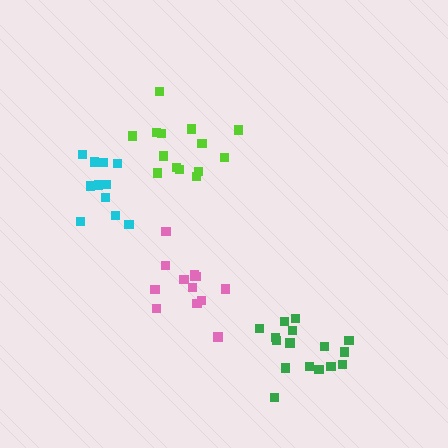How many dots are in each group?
Group 1: 11 dots, Group 2: 14 dots, Group 3: 16 dots, Group 4: 13 dots (54 total).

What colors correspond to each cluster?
The clusters are colored: cyan, lime, green, pink.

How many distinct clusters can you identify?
There are 4 distinct clusters.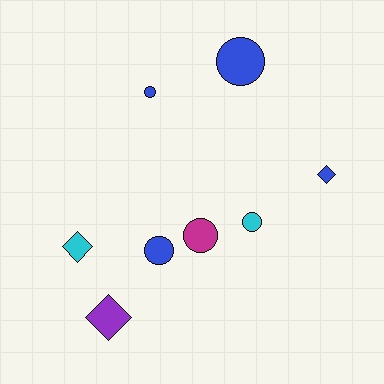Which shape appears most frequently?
Circle, with 5 objects.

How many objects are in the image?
There are 8 objects.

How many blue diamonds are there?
There is 1 blue diamond.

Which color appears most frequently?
Blue, with 4 objects.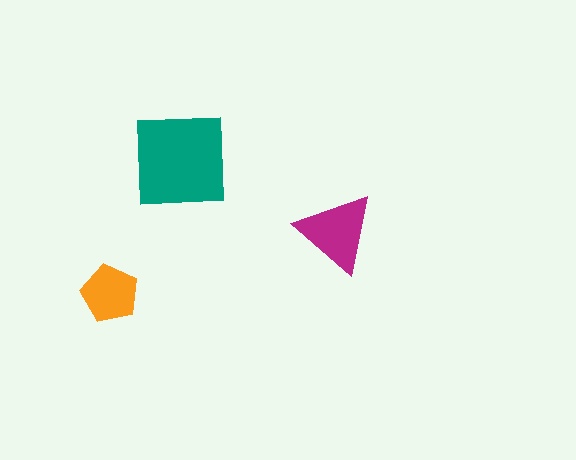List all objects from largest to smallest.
The teal square, the magenta triangle, the orange pentagon.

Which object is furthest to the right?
The magenta triangle is rightmost.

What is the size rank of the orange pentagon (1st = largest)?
3rd.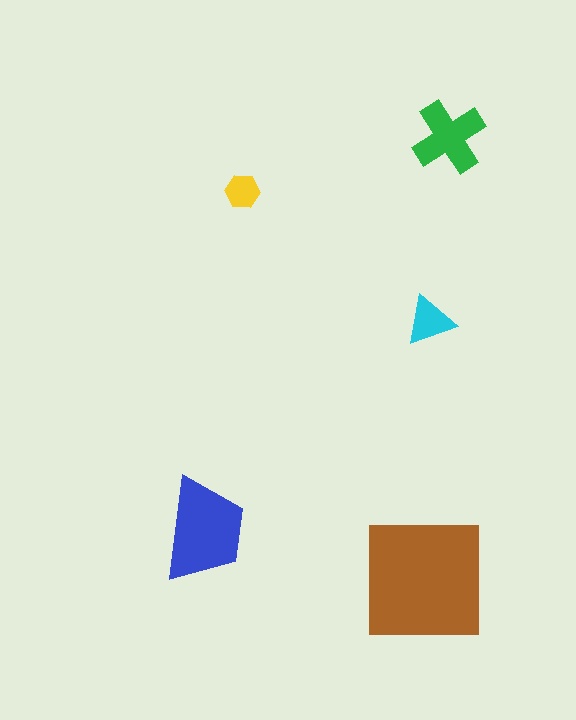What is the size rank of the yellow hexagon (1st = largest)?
5th.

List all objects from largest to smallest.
The brown square, the blue trapezoid, the green cross, the cyan triangle, the yellow hexagon.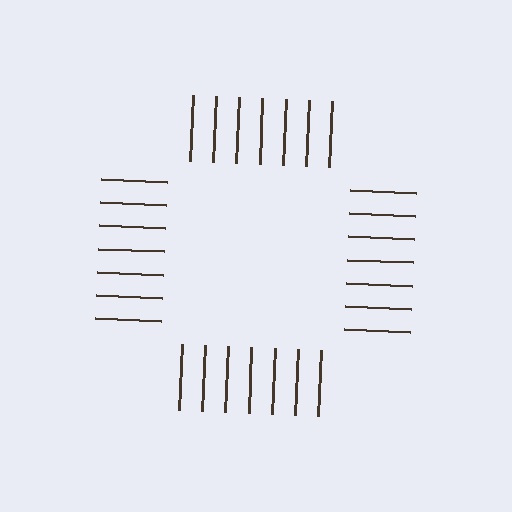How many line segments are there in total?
28 — 7 along each of the 4 edges.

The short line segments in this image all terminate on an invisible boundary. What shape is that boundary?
An illusory square — the line segments terminate on its edges but no continuous stroke is drawn.